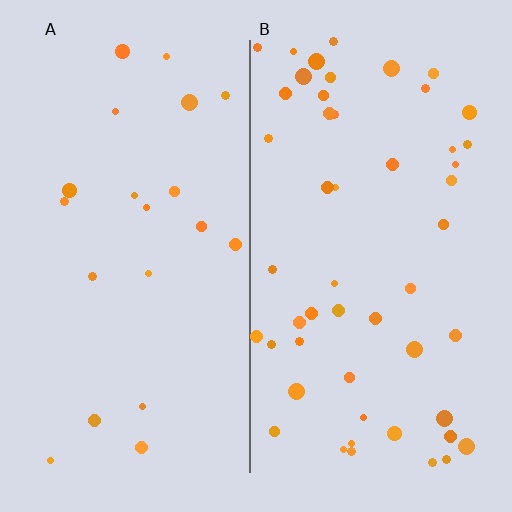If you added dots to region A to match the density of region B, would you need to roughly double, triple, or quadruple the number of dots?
Approximately triple.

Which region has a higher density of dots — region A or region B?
B (the right).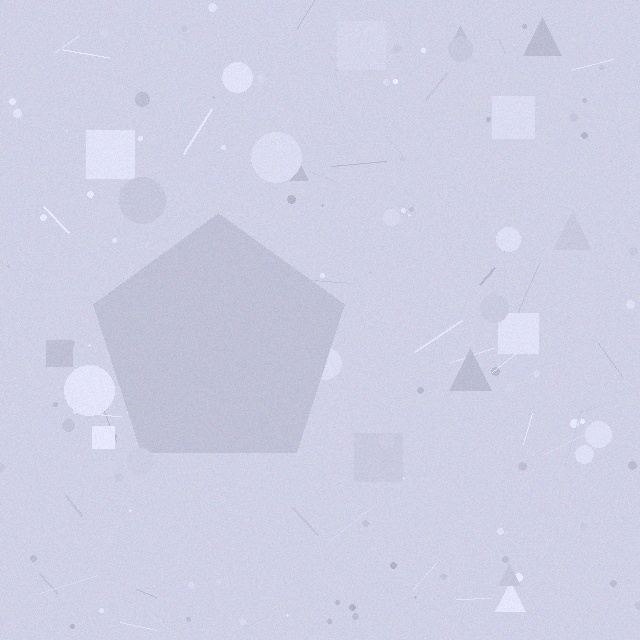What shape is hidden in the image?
A pentagon is hidden in the image.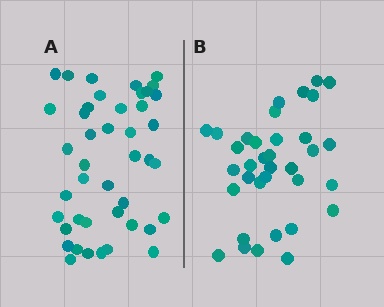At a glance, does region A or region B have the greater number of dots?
Region A (the left region) has more dots.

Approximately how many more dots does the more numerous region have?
Region A has roughly 8 or so more dots than region B.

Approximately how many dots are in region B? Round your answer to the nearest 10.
About 40 dots. (The exact count is 35, which rounds to 40.)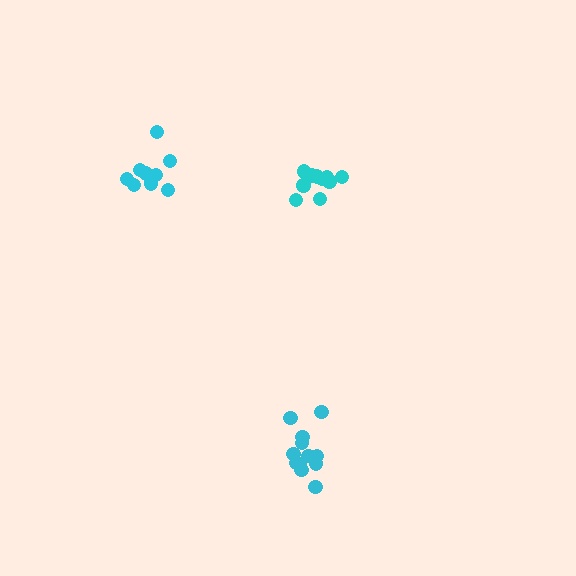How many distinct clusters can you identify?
There are 3 distinct clusters.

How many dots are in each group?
Group 1: 10 dots, Group 2: 13 dots, Group 3: 9 dots (32 total).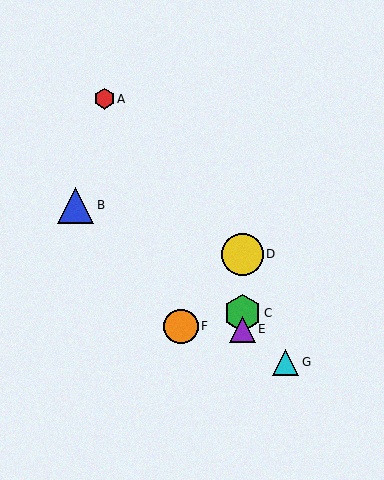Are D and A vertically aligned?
No, D is at x≈243 and A is at x≈104.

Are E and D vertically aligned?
Yes, both are at x≈243.